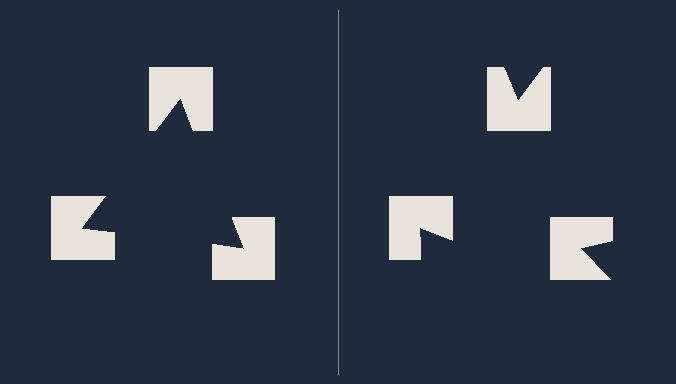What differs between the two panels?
The notched squares are positioned identically on both sides; only the wedge orientations differ. On the left they align to a triangle; on the right they are misaligned.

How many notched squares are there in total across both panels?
6 — 3 on each side.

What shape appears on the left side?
An illusory triangle.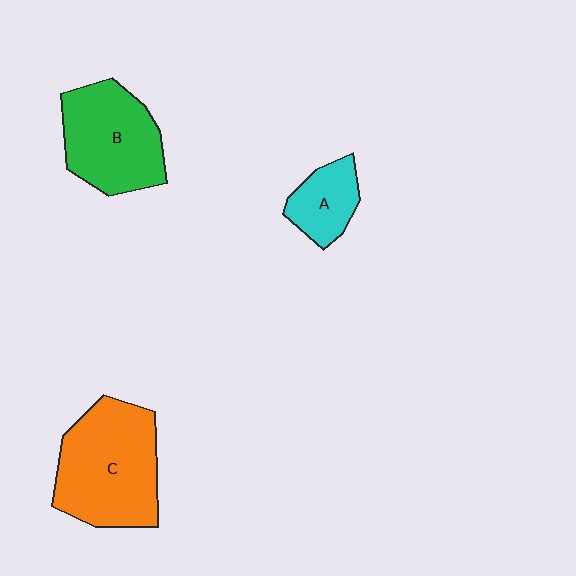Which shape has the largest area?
Shape C (orange).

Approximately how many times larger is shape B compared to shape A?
Approximately 2.1 times.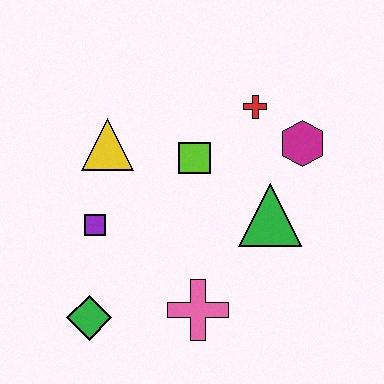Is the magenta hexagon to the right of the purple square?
Yes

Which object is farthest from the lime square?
The green diamond is farthest from the lime square.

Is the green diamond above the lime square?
No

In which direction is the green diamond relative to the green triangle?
The green diamond is to the left of the green triangle.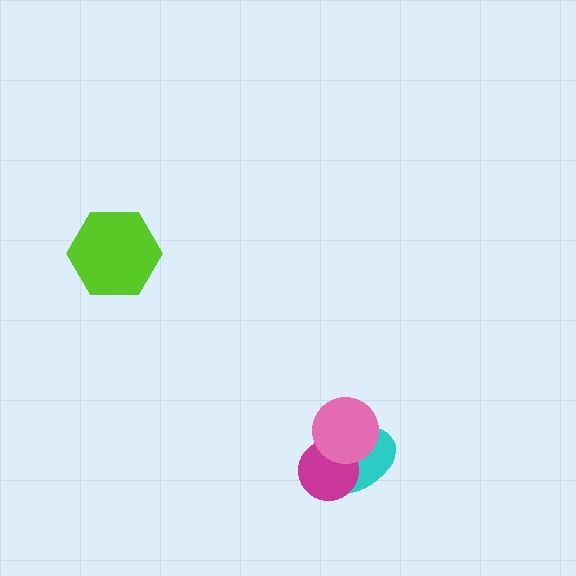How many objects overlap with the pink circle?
2 objects overlap with the pink circle.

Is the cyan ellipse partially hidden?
Yes, it is partially covered by another shape.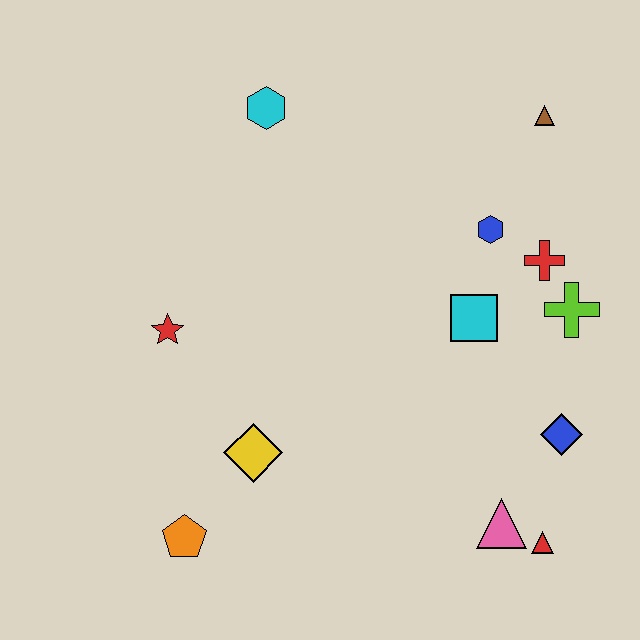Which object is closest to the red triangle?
The pink triangle is closest to the red triangle.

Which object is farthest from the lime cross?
The orange pentagon is farthest from the lime cross.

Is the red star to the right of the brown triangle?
No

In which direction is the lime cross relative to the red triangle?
The lime cross is above the red triangle.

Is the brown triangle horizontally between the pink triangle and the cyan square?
No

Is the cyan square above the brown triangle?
No